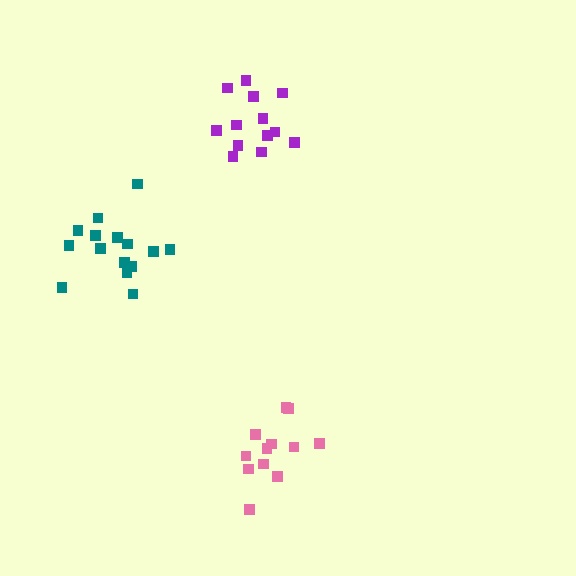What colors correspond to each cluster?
The clusters are colored: purple, pink, teal.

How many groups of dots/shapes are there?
There are 3 groups.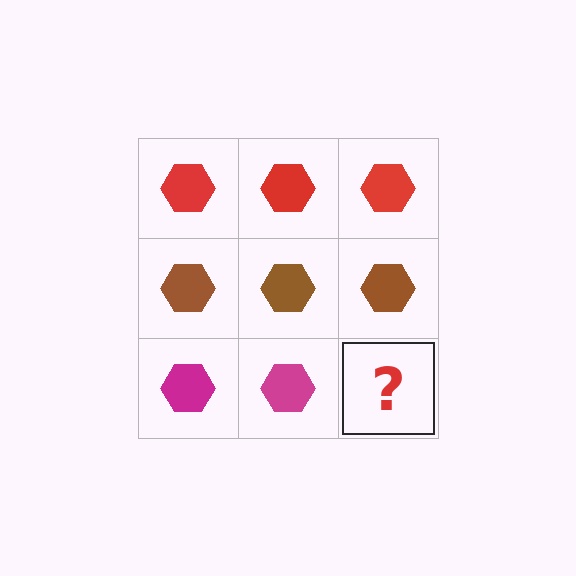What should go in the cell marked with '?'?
The missing cell should contain a magenta hexagon.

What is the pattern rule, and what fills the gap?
The rule is that each row has a consistent color. The gap should be filled with a magenta hexagon.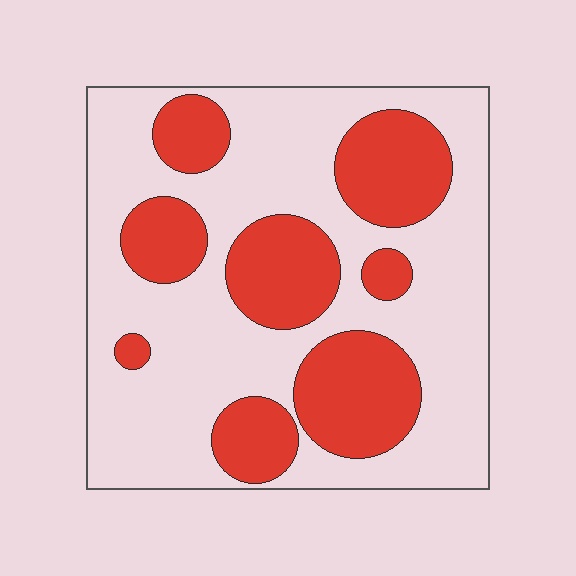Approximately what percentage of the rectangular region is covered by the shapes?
Approximately 35%.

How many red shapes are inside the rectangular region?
8.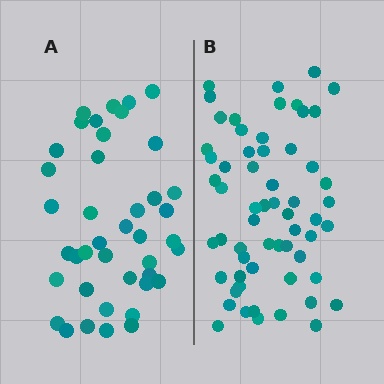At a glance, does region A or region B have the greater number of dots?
Region B (the right region) has more dots.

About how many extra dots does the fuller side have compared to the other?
Region B has approximately 20 more dots than region A.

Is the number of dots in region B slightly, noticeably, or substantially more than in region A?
Region B has substantially more. The ratio is roughly 1.5 to 1.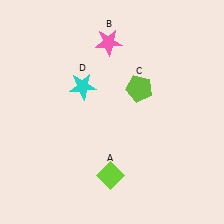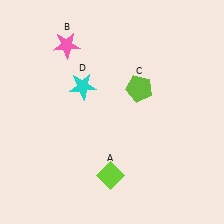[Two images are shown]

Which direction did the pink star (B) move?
The pink star (B) moved left.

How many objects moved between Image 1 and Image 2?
1 object moved between the two images.